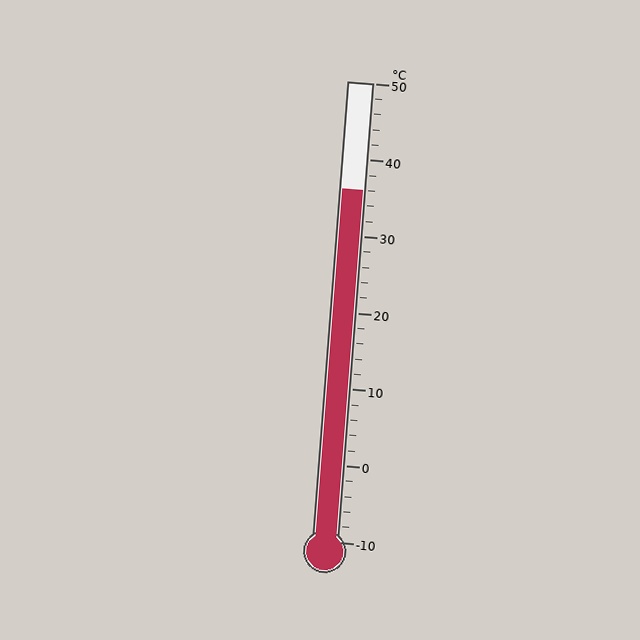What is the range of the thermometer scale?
The thermometer scale ranges from -10°C to 50°C.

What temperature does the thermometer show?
The thermometer shows approximately 36°C.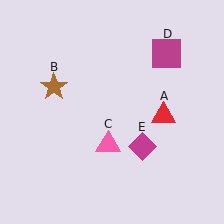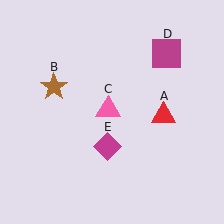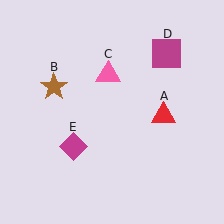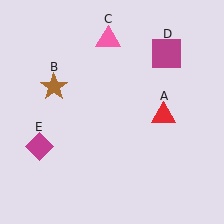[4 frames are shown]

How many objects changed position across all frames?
2 objects changed position: pink triangle (object C), magenta diamond (object E).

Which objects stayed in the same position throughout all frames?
Red triangle (object A) and brown star (object B) and magenta square (object D) remained stationary.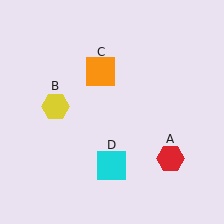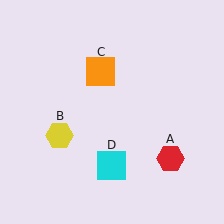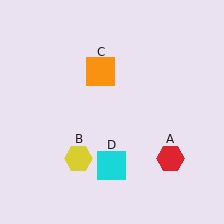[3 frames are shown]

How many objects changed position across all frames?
1 object changed position: yellow hexagon (object B).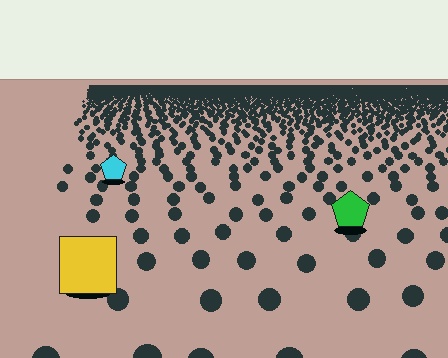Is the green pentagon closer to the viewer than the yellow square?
No. The yellow square is closer — you can tell from the texture gradient: the ground texture is coarser near it.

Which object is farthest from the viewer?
The cyan pentagon is farthest from the viewer. It appears smaller and the ground texture around it is denser.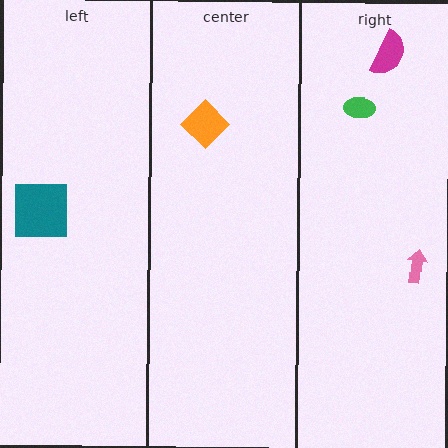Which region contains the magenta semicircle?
The right region.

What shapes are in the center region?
The orange diamond.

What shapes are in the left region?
The teal square.